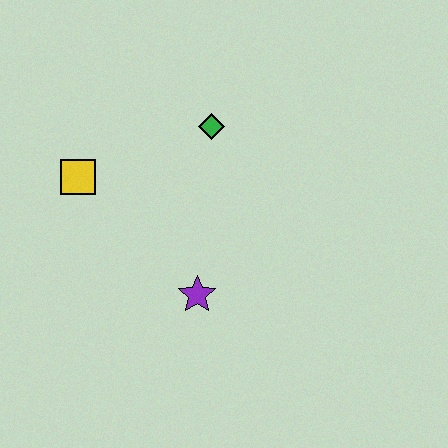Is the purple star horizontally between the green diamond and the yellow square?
Yes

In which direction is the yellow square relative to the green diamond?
The yellow square is to the left of the green diamond.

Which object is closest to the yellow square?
The green diamond is closest to the yellow square.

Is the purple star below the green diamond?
Yes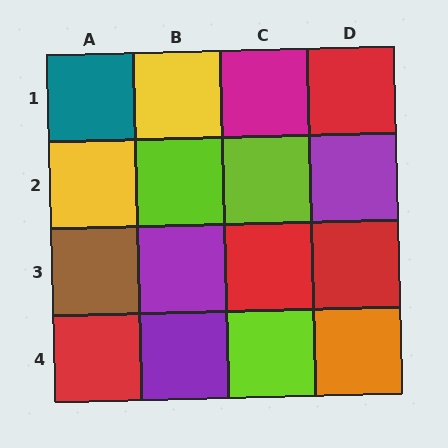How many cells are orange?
1 cell is orange.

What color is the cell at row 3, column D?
Red.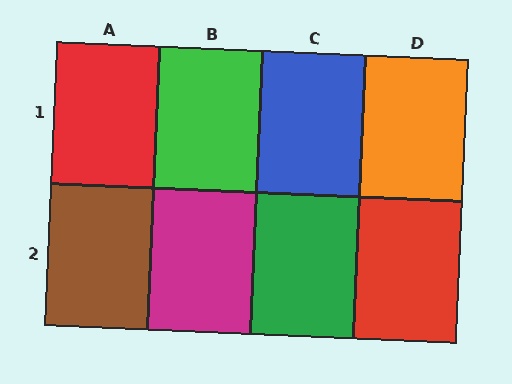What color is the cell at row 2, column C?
Green.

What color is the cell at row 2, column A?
Brown.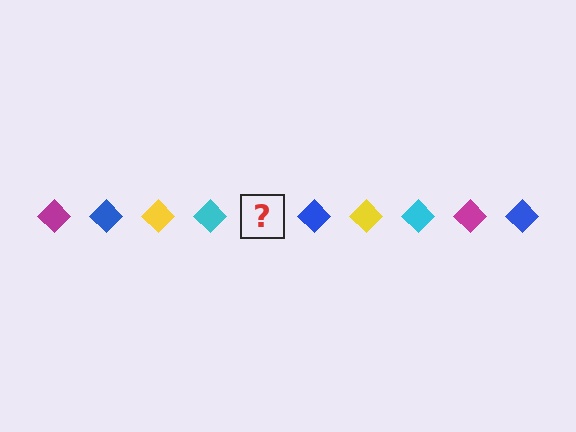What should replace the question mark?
The question mark should be replaced with a magenta diamond.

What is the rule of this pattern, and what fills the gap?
The rule is that the pattern cycles through magenta, blue, yellow, cyan diamonds. The gap should be filled with a magenta diamond.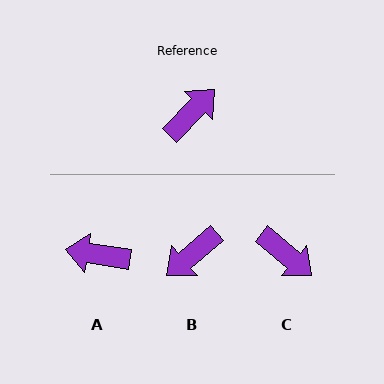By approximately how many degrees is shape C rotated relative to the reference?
Approximately 85 degrees clockwise.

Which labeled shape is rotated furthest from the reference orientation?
B, about 175 degrees away.